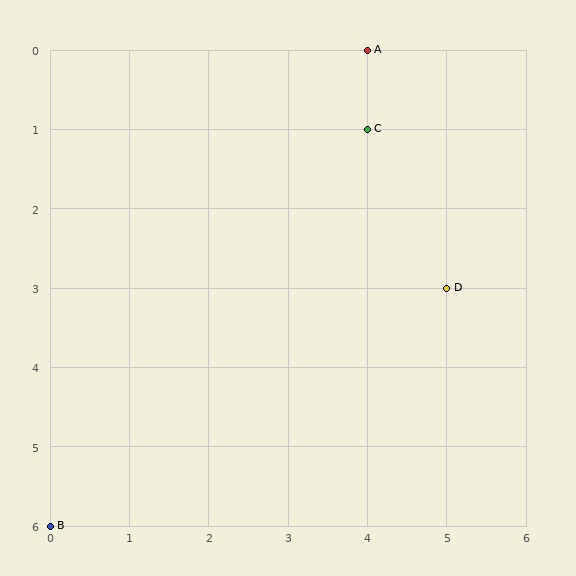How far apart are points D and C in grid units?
Points D and C are 1 column and 2 rows apart (about 2.2 grid units diagonally).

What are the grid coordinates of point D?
Point D is at grid coordinates (5, 3).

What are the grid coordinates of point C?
Point C is at grid coordinates (4, 1).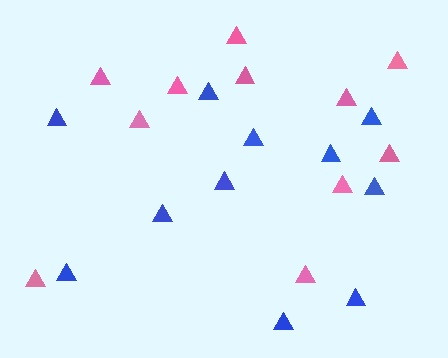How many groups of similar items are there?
There are 2 groups: one group of pink triangles (11) and one group of blue triangles (11).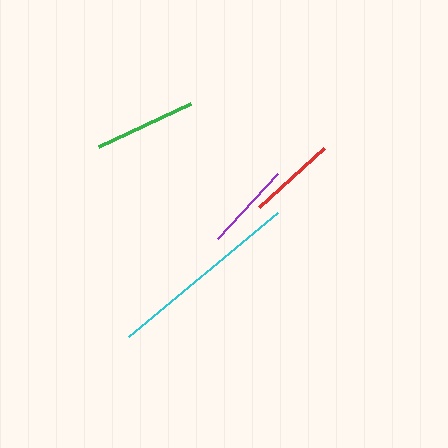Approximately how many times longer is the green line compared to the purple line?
The green line is approximately 1.1 times the length of the purple line.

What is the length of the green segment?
The green segment is approximately 101 pixels long.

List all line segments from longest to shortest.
From longest to shortest: cyan, green, red, purple.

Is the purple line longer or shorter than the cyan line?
The cyan line is longer than the purple line.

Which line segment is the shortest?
The purple line is the shortest at approximately 88 pixels.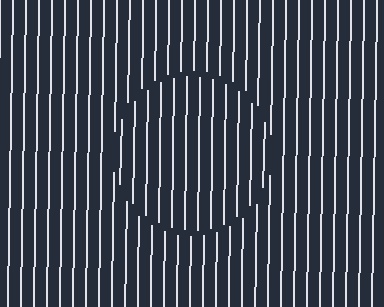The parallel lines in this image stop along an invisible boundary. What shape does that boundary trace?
An illusory circle. The interior of the shape contains the same grating, shifted by half a period — the contour is defined by the phase discontinuity where line-ends from the inner and outer gratings abut.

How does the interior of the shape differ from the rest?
The interior of the shape contains the same grating, shifted by half a period — the contour is defined by the phase discontinuity where line-ends from the inner and outer gratings abut.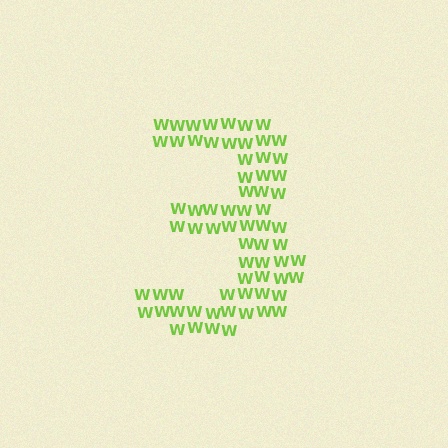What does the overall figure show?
The overall figure shows the digit 3.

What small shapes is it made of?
It is made of small letter W's.